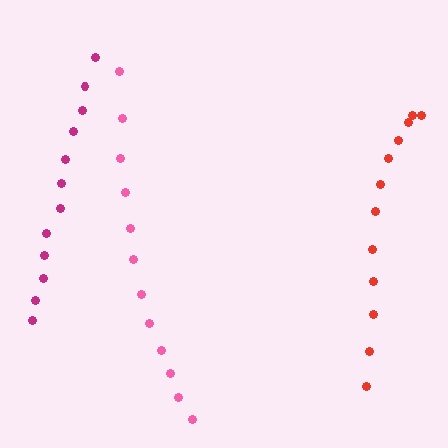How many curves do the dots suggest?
There are 3 distinct paths.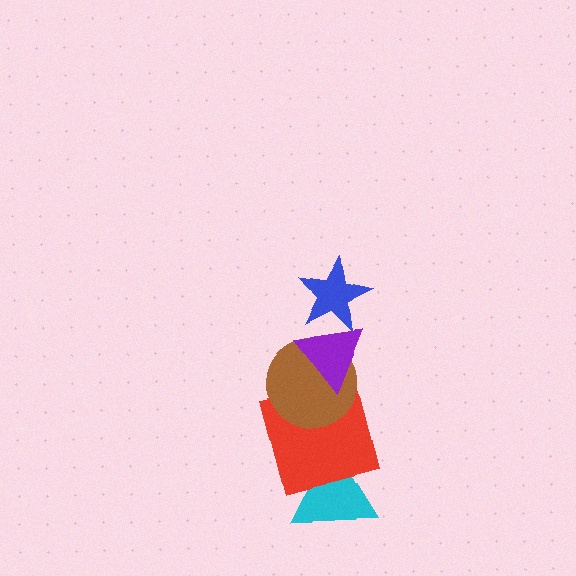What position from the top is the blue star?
The blue star is 1st from the top.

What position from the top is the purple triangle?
The purple triangle is 2nd from the top.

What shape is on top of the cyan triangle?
The red square is on top of the cyan triangle.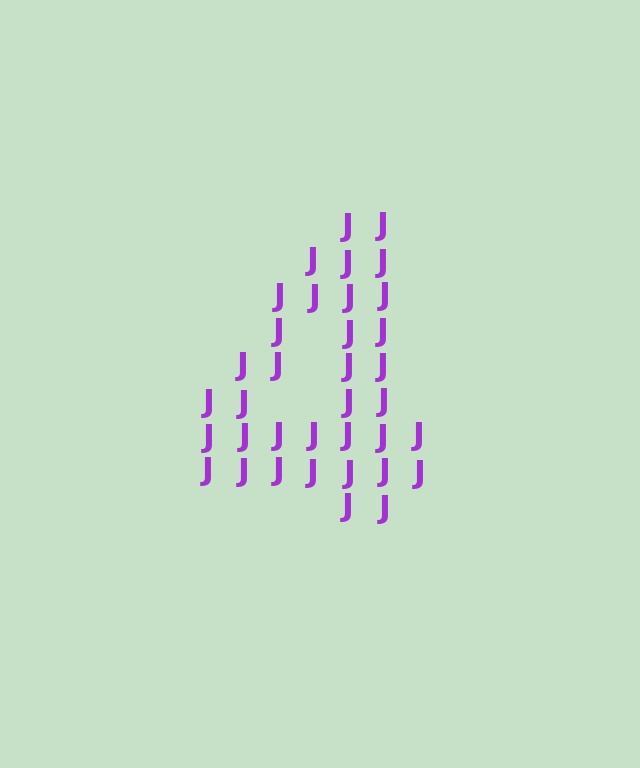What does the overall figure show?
The overall figure shows the digit 4.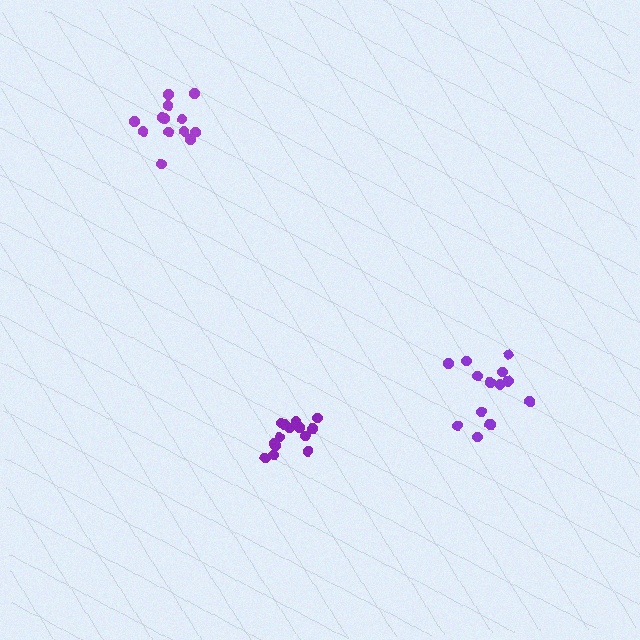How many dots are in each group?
Group 1: 14 dots, Group 2: 14 dots, Group 3: 13 dots (41 total).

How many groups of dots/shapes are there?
There are 3 groups.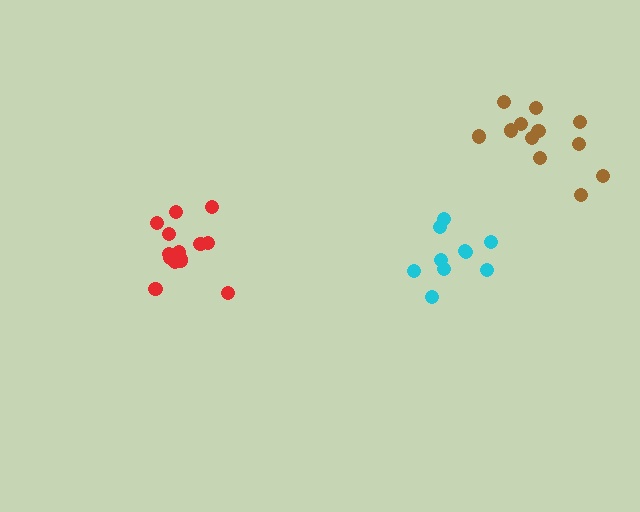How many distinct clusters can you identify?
There are 3 distinct clusters.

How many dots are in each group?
Group 1: 10 dots, Group 2: 14 dots, Group 3: 12 dots (36 total).